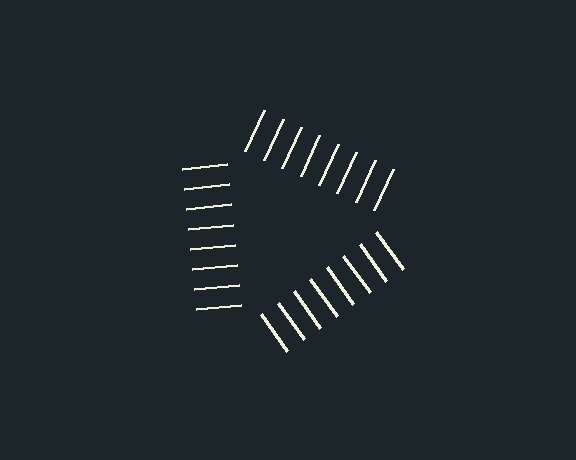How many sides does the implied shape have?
3 sides — the line-ends trace a triangle.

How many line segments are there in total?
24 — 8 along each of the 3 edges.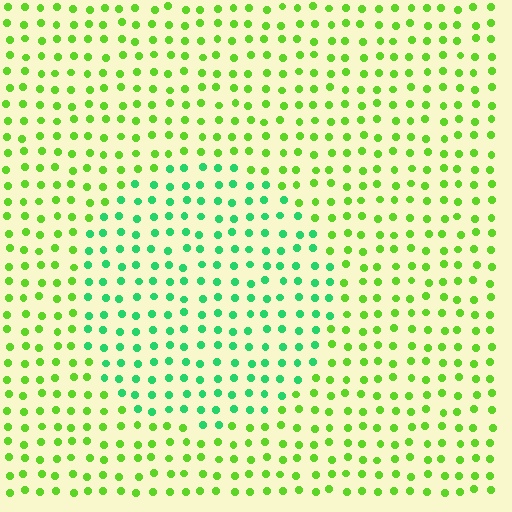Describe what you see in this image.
The image is filled with small lime elements in a uniform arrangement. A circle-shaped region is visible where the elements are tinted to a slightly different hue, forming a subtle color boundary.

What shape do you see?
I see a circle.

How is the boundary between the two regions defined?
The boundary is defined purely by a slight shift in hue (about 42 degrees). Spacing, size, and orientation are identical on both sides.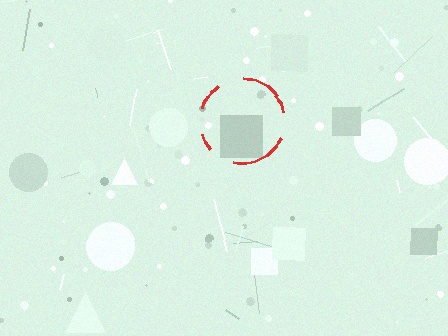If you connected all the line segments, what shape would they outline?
They would outline a circle.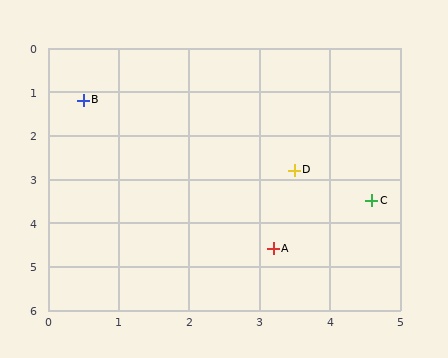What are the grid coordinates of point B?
Point B is at approximately (0.5, 1.2).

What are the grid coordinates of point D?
Point D is at approximately (3.5, 2.8).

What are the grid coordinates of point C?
Point C is at approximately (4.6, 3.5).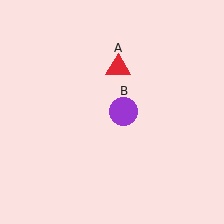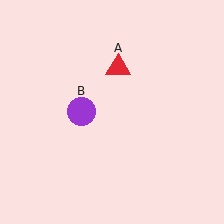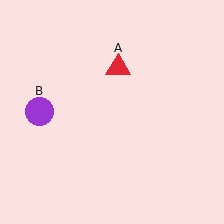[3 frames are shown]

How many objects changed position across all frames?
1 object changed position: purple circle (object B).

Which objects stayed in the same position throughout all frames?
Red triangle (object A) remained stationary.